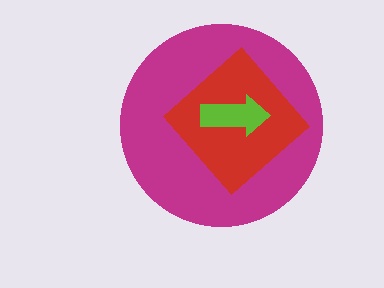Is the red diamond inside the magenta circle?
Yes.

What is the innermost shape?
The lime arrow.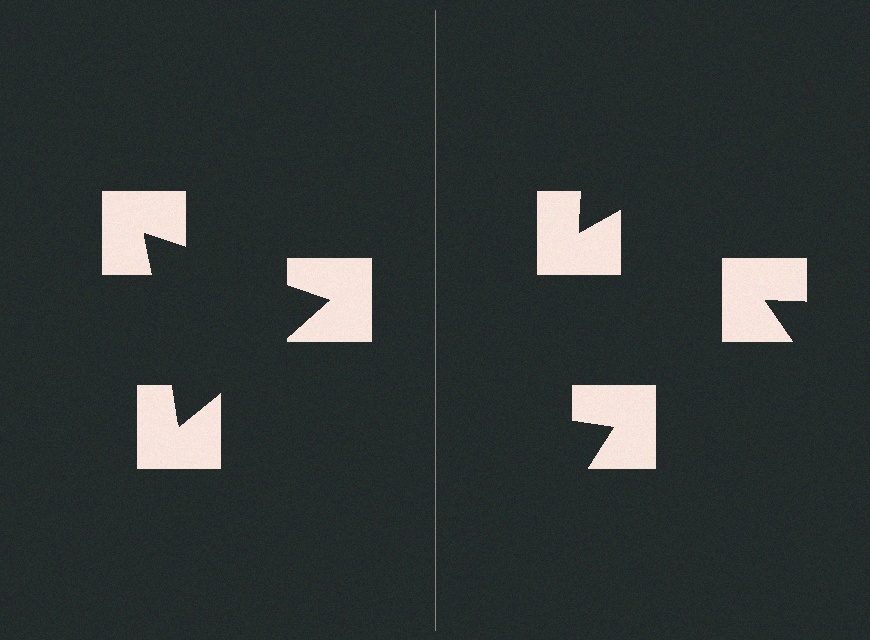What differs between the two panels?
The notched squares are positioned identically on both sides; only the wedge orientations differ. On the left they align to a triangle; on the right they are misaligned.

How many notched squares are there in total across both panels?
6 — 3 on each side.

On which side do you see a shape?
An illusory triangle appears on the left side. On the right side the wedge cuts are rotated, so no coherent shape forms.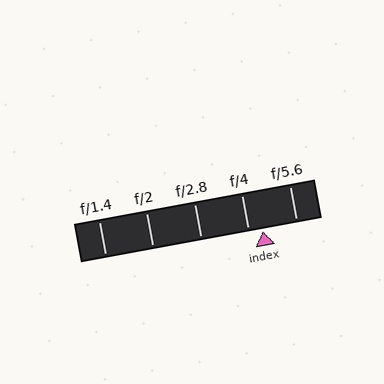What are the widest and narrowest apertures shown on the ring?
The widest aperture shown is f/1.4 and the narrowest is f/5.6.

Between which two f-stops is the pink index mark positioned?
The index mark is between f/4 and f/5.6.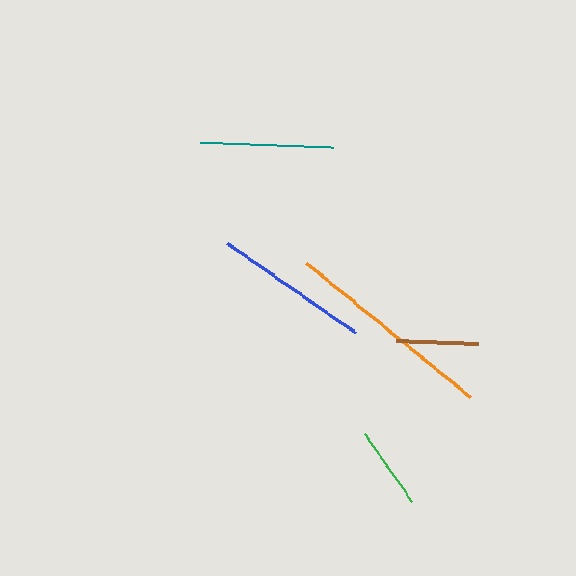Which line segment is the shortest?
The brown line is the shortest at approximately 82 pixels.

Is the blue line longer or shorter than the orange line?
The orange line is longer than the blue line.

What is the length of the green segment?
The green segment is approximately 83 pixels long.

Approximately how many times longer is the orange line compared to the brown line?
The orange line is approximately 2.6 times the length of the brown line.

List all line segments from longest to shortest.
From longest to shortest: orange, blue, teal, green, brown.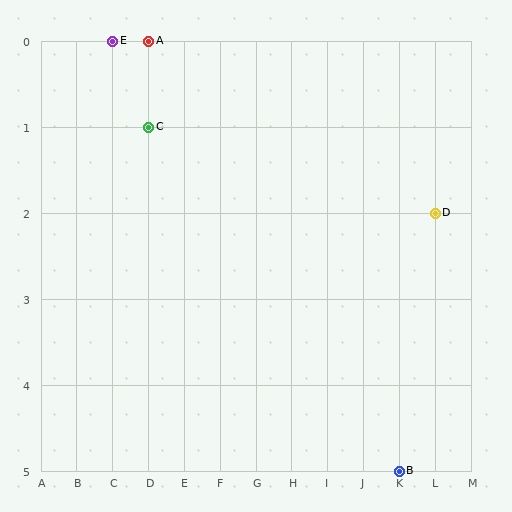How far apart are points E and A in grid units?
Points E and A are 1 column apart.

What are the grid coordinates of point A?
Point A is at grid coordinates (D, 0).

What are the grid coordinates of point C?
Point C is at grid coordinates (D, 1).